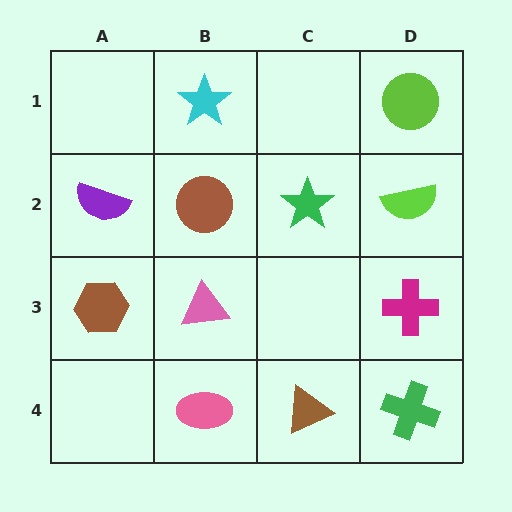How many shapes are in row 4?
3 shapes.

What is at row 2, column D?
A lime semicircle.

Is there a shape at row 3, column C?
No, that cell is empty.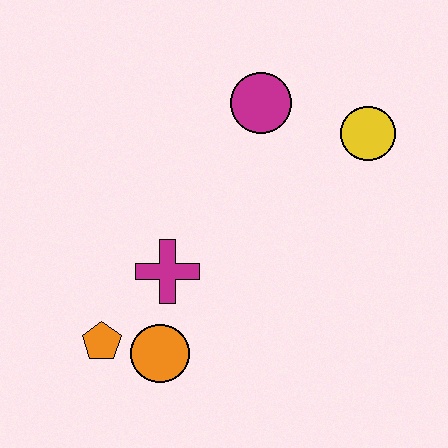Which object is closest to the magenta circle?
The yellow circle is closest to the magenta circle.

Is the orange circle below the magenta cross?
Yes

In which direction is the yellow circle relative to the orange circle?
The yellow circle is above the orange circle.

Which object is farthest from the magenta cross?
The yellow circle is farthest from the magenta cross.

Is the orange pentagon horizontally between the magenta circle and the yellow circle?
No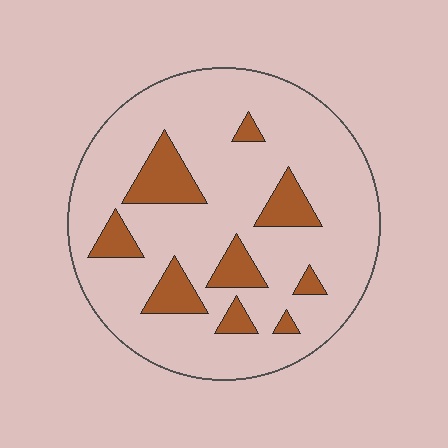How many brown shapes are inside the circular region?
9.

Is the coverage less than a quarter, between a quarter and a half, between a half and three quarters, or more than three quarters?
Less than a quarter.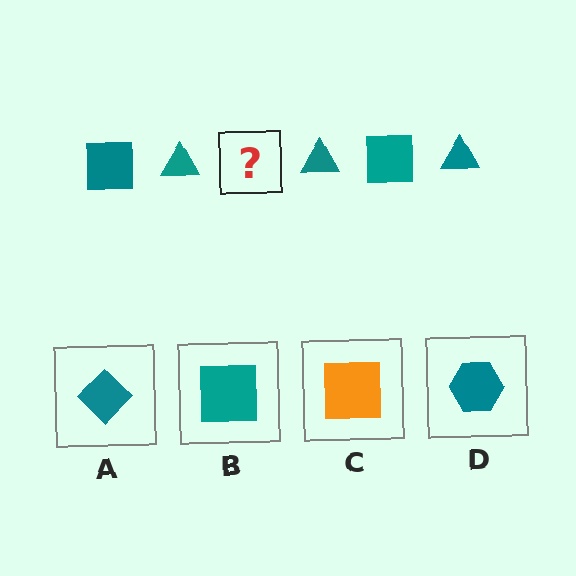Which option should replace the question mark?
Option B.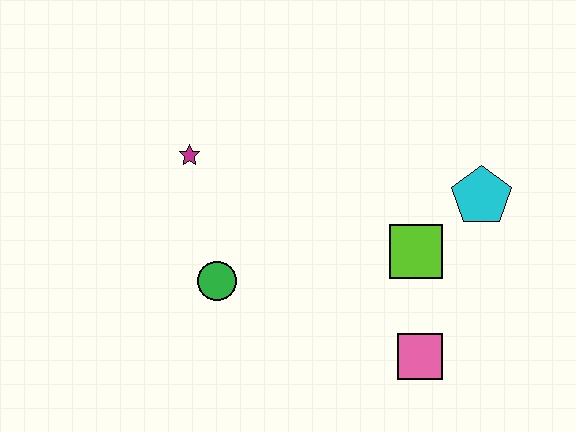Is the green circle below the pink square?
No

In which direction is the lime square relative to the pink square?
The lime square is above the pink square.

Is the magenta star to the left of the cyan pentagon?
Yes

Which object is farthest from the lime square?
The magenta star is farthest from the lime square.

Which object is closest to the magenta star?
The green circle is closest to the magenta star.